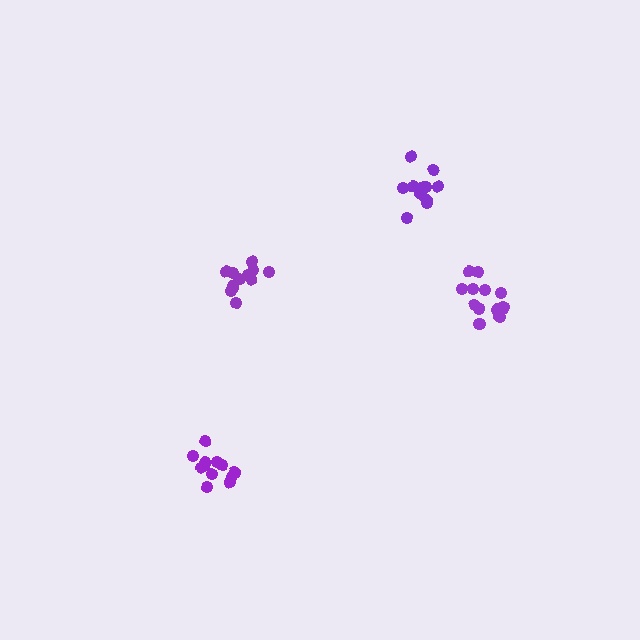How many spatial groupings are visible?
There are 4 spatial groupings.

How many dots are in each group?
Group 1: 14 dots, Group 2: 13 dots, Group 3: 13 dots, Group 4: 13 dots (53 total).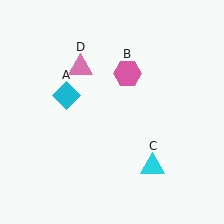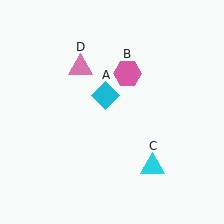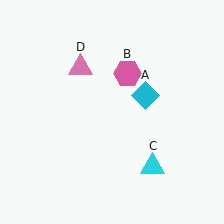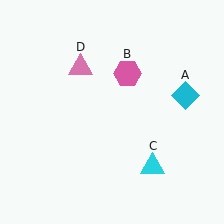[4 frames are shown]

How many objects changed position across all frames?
1 object changed position: cyan diamond (object A).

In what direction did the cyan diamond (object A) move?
The cyan diamond (object A) moved right.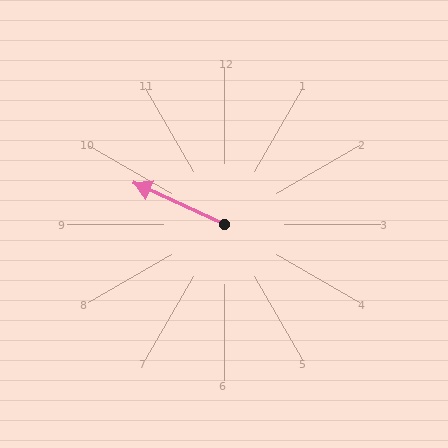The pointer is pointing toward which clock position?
Roughly 10 o'clock.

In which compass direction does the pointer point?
Northwest.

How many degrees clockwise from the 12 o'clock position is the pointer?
Approximately 295 degrees.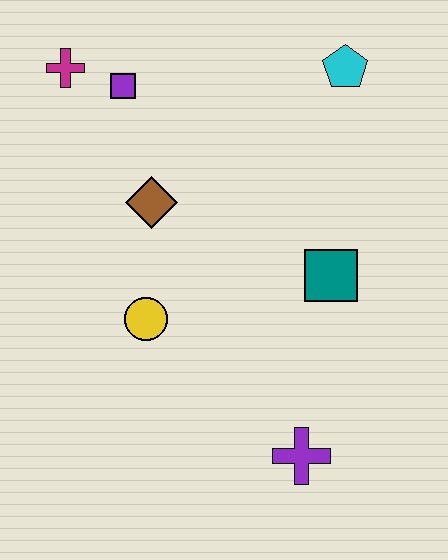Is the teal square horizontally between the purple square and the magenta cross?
No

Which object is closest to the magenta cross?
The purple square is closest to the magenta cross.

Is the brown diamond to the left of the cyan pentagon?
Yes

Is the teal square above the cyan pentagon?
No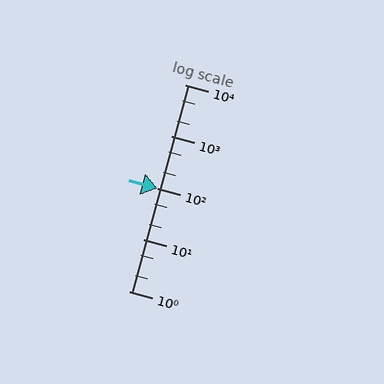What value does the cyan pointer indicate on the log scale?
The pointer indicates approximately 100.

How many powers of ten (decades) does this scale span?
The scale spans 4 decades, from 1 to 10000.